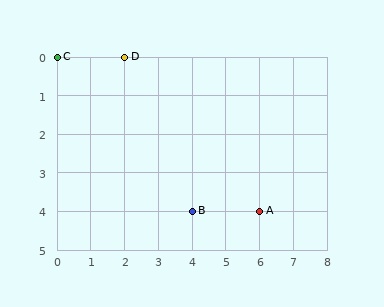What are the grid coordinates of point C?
Point C is at grid coordinates (0, 0).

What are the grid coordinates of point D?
Point D is at grid coordinates (2, 0).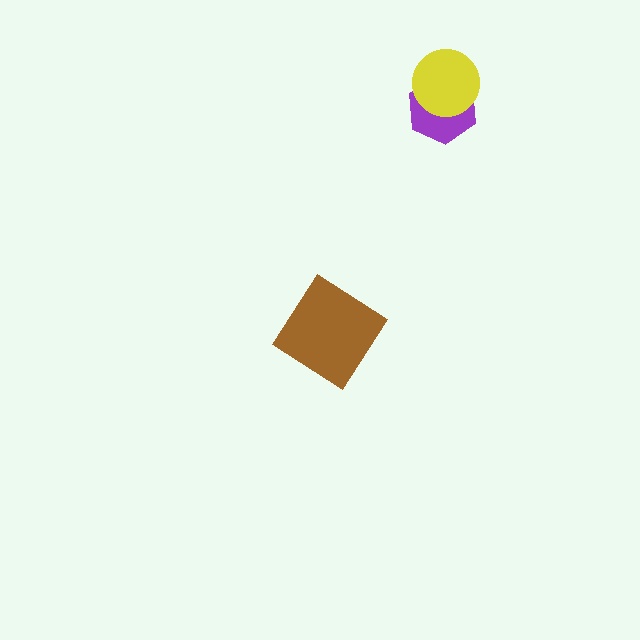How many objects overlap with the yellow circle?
1 object overlaps with the yellow circle.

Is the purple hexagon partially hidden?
Yes, it is partially covered by another shape.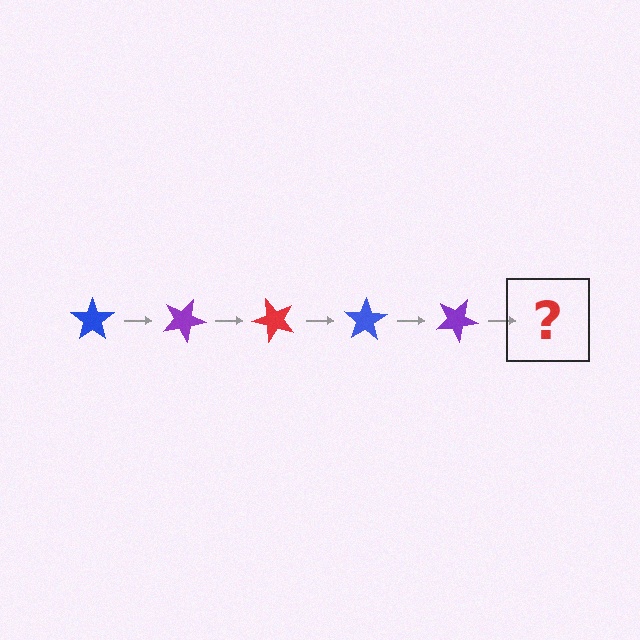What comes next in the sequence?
The next element should be a red star, rotated 125 degrees from the start.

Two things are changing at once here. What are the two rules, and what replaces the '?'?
The two rules are that it rotates 25 degrees each step and the color cycles through blue, purple, and red. The '?' should be a red star, rotated 125 degrees from the start.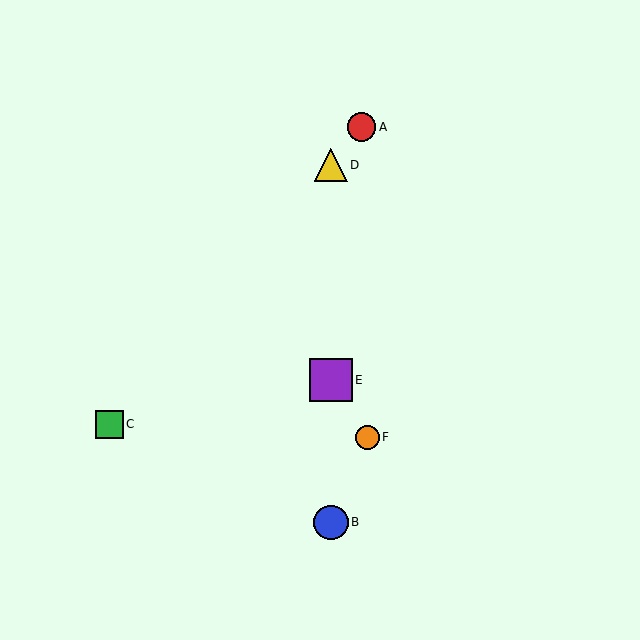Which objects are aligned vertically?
Objects B, D, E are aligned vertically.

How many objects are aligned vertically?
3 objects (B, D, E) are aligned vertically.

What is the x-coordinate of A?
Object A is at x≈361.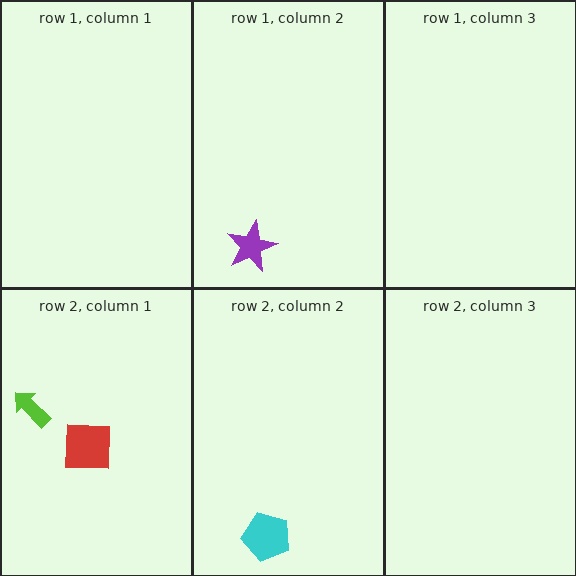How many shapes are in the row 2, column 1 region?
2.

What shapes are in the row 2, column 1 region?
The red square, the lime arrow.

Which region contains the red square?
The row 2, column 1 region.